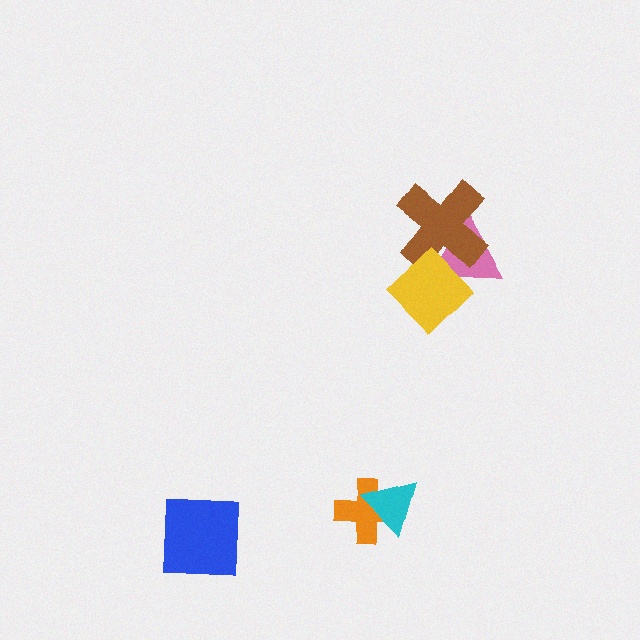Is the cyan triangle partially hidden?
No, no other shape covers it.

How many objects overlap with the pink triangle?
2 objects overlap with the pink triangle.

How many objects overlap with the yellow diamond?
2 objects overlap with the yellow diamond.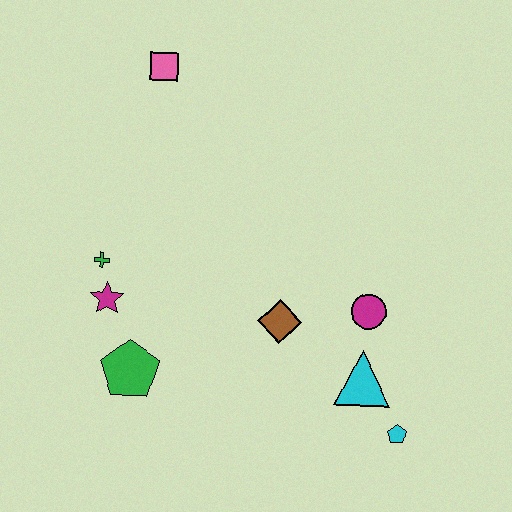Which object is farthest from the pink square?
The cyan pentagon is farthest from the pink square.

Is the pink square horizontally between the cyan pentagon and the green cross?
Yes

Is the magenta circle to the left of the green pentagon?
No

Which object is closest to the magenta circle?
The cyan triangle is closest to the magenta circle.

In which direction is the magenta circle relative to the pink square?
The magenta circle is below the pink square.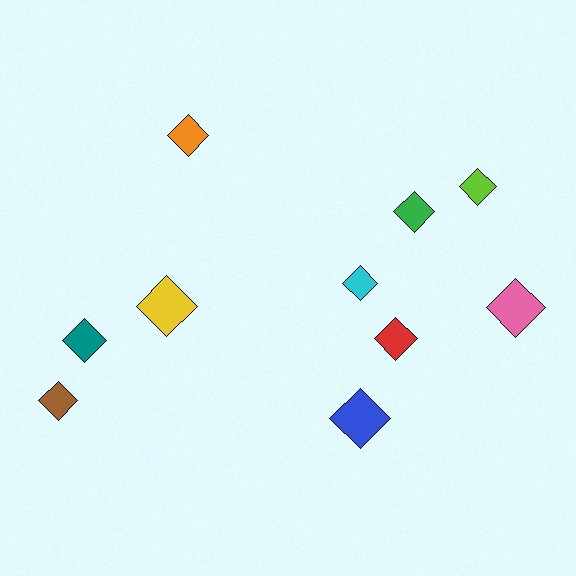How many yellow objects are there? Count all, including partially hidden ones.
There is 1 yellow object.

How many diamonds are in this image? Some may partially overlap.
There are 10 diamonds.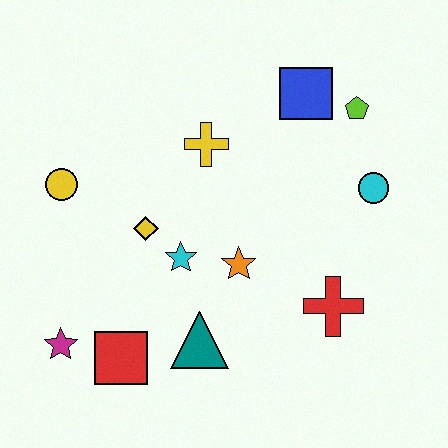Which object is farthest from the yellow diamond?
The lime pentagon is farthest from the yellow diamond.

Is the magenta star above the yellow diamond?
No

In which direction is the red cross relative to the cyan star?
The red cross is to the right of the cyan star.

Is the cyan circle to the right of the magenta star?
Yes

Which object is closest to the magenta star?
The red square is closest to the magenta star.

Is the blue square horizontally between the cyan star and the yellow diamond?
No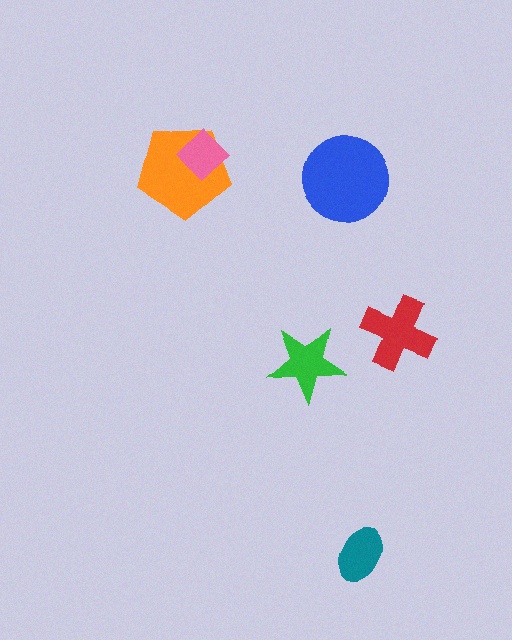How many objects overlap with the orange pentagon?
1 object overlaps with the orange pentagon.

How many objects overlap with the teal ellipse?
0 objects overlap with the teal ellipse.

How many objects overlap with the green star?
0 objects overlap with the green star.